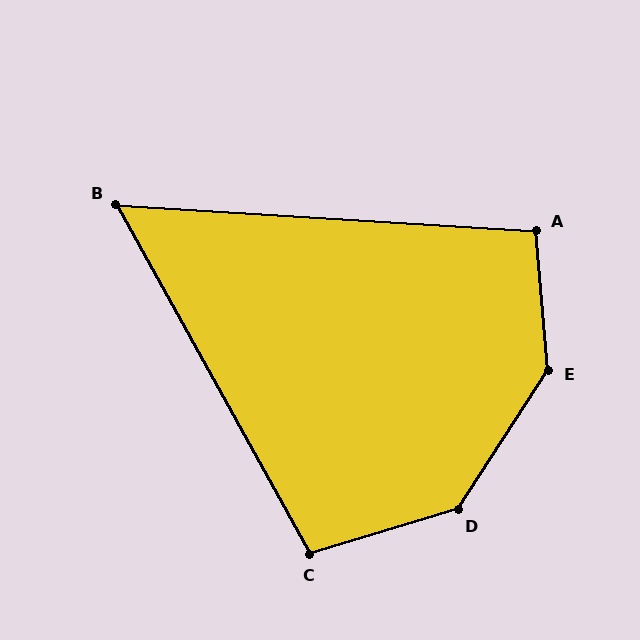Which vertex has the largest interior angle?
E, at approximately 142 degrees.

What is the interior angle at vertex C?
Approximately 102 degrees (obtuse).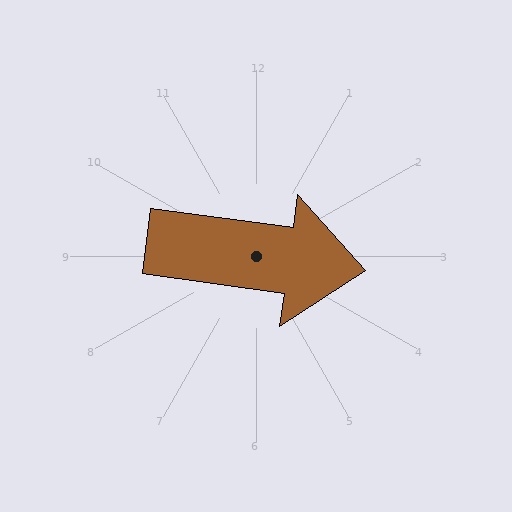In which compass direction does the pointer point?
East.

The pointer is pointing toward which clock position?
Roughly 3 o'clock.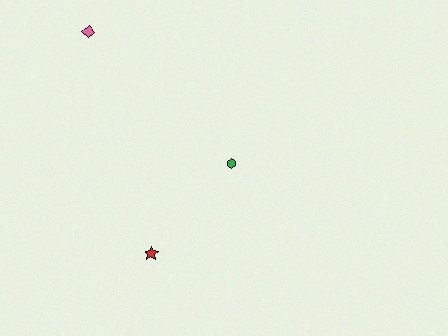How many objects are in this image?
There are 3 objects.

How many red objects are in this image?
There is 1 red object.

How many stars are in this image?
There is 1 star.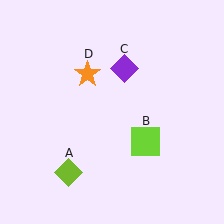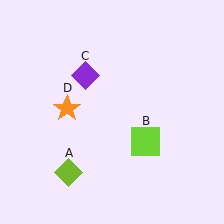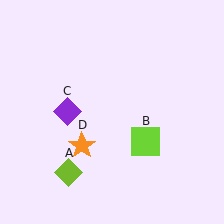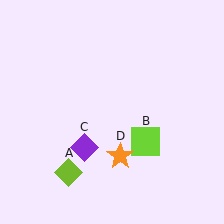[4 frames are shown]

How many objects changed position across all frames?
2 objects changed position: purple diamond (object C), orange star (object D).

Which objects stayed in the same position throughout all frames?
Lime diamond (object A) and lime square (object B) remained stationary.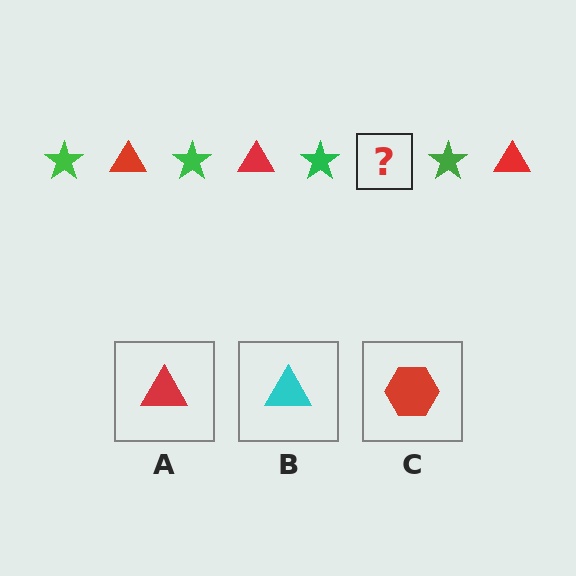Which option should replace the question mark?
Option A.